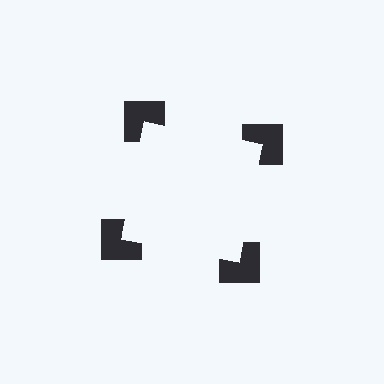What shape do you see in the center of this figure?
An illusory square — its edges are inferred from the aligned wedge cuts in the notched squares, not physically drawn.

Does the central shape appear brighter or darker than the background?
It typically appears slightly brighter than the background, even though no actual brightness change is drawn.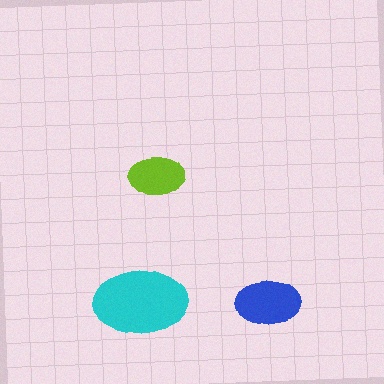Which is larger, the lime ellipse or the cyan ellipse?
The cyan one.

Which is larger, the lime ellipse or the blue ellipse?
The blue one.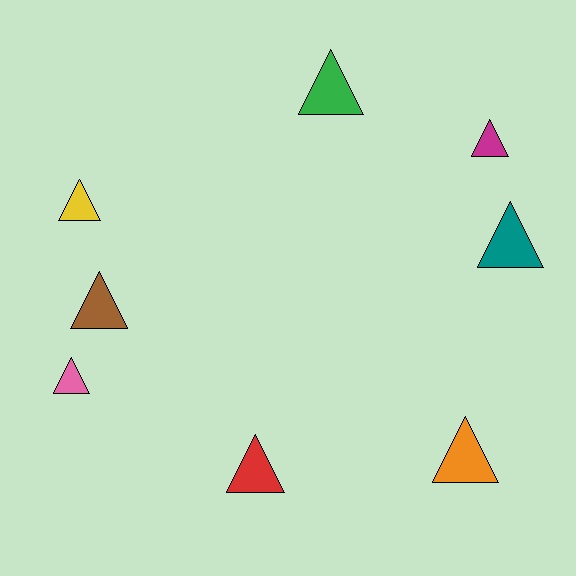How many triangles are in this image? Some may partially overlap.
There are 8 triangles.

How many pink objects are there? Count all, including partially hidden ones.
There is 1 pink object.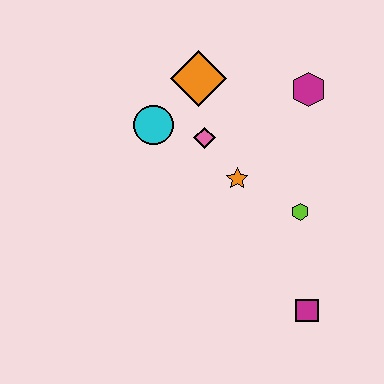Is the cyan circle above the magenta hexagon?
No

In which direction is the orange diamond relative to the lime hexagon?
The orange diamond is above the lime hexagon.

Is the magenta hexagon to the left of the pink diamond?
No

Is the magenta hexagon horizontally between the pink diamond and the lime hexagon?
No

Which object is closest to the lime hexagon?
The orange star is closest to the lime hexagon.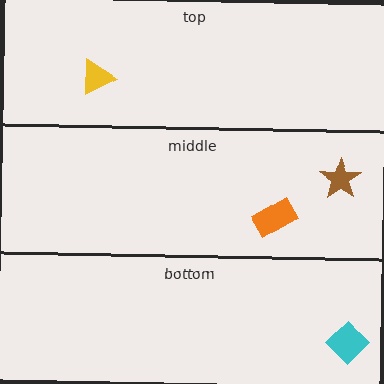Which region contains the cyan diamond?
The bottom region.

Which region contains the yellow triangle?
The top region.